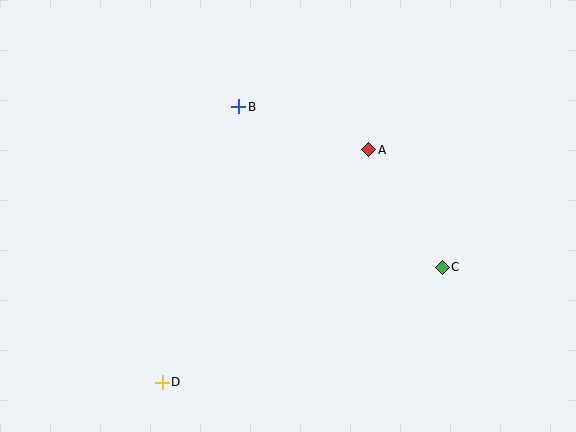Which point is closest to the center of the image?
Point A at (369, 150) is closest to the center.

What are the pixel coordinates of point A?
Point A is at (369, 150).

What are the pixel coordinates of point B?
Point B is at (239, 107).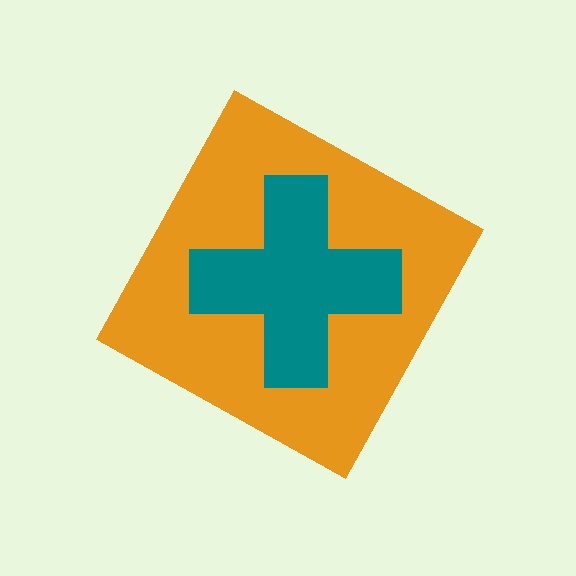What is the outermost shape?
The orange diamond.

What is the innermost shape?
The teal cross.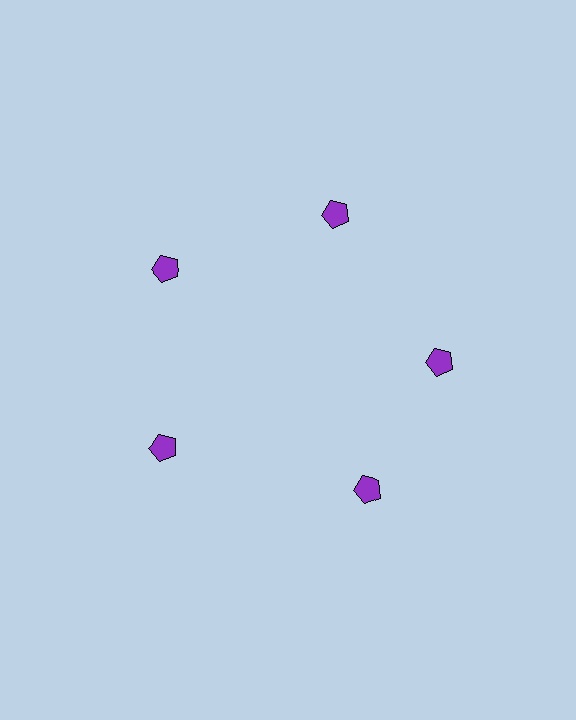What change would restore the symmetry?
The symmetry would be restored by rotating it back into even spacing with its neighbors so that all 5 pentagons sit at equal angles and equal distance from the center.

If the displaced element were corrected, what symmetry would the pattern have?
It would have 5-fold rotational symmetry — the pattern would map onto itself every 72 degrees.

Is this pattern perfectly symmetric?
No. The 5 purple pentagons are arranged in a ring, but one element near the 5 o'clock position is rotated out of alignment along the ring, breaking the 5-fold rotational symmetry.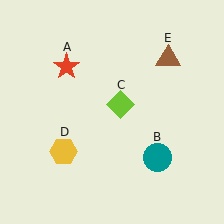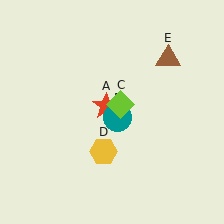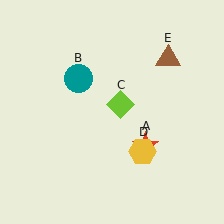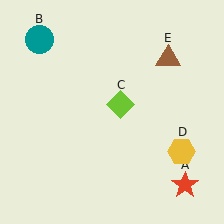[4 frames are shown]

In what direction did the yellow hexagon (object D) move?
The yellow hexagon (object D) moved right.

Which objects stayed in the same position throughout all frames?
Lime diamond (object C) and brown triangle (object E) remained stationary.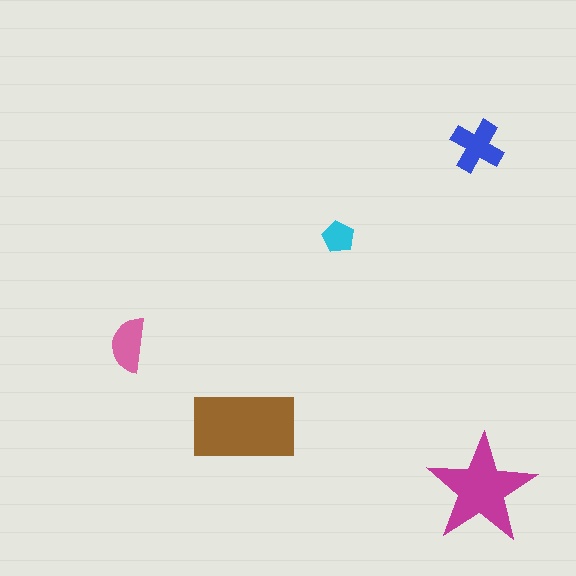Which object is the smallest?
The cyan pentagon.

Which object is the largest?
The brown rectangle.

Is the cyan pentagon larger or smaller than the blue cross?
Smaller.